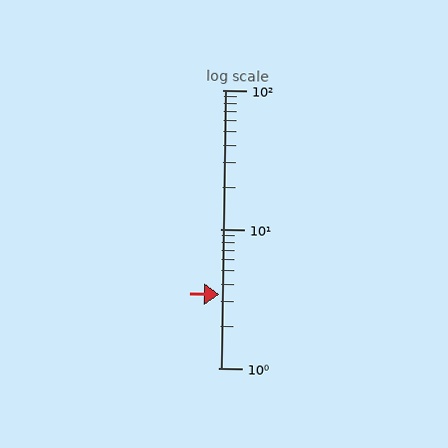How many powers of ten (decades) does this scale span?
The scale spans 2 decades, from 1 to 100.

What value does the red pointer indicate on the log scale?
The pointer indicates approximately 3.4.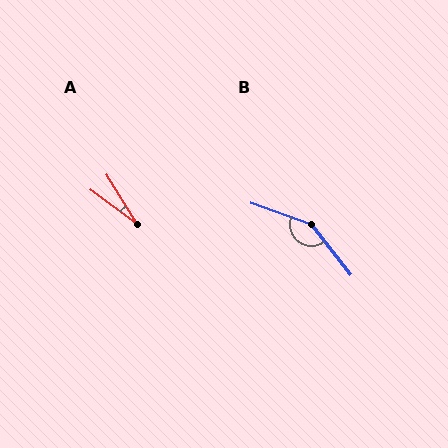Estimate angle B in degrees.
Approximately 148 degrees.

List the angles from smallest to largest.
A (21°), B (148°).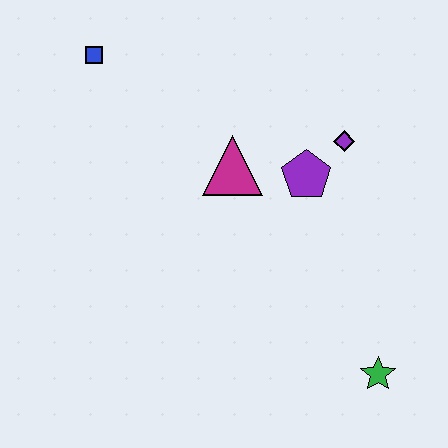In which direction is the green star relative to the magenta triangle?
The green star is below the magenta triangle.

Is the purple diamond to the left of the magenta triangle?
No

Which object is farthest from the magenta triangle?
The green star is farthest from the magenta triangle.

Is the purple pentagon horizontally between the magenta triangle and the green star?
Yes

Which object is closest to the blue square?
The magenta triangle is closest to the blue square.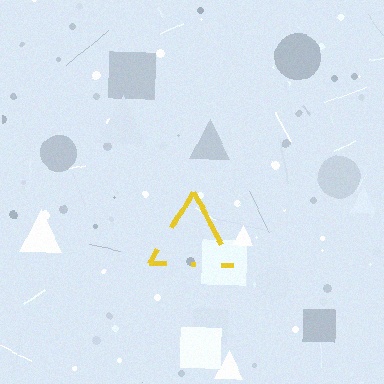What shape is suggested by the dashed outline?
The dashed outline suggests a triangle.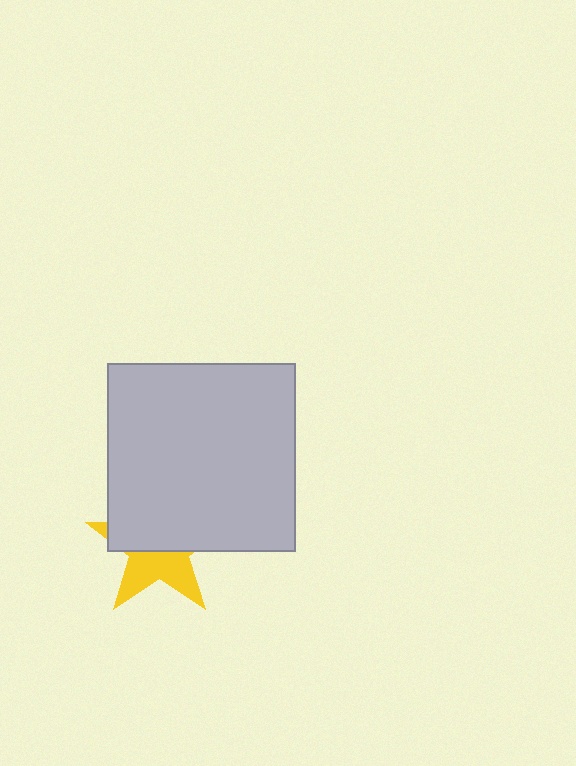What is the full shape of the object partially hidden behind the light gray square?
The partially hidden object is a yellow star.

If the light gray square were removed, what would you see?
You would see the complete yellow star.